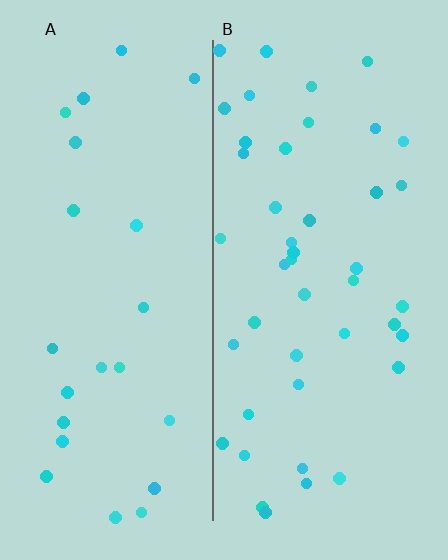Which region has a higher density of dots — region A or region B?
B (the right).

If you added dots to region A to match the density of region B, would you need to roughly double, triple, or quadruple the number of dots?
Approximately double.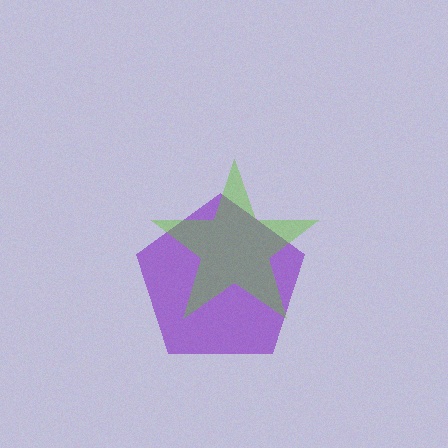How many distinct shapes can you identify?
There are 2 distinct shapes: a purple pentagon, a lime star.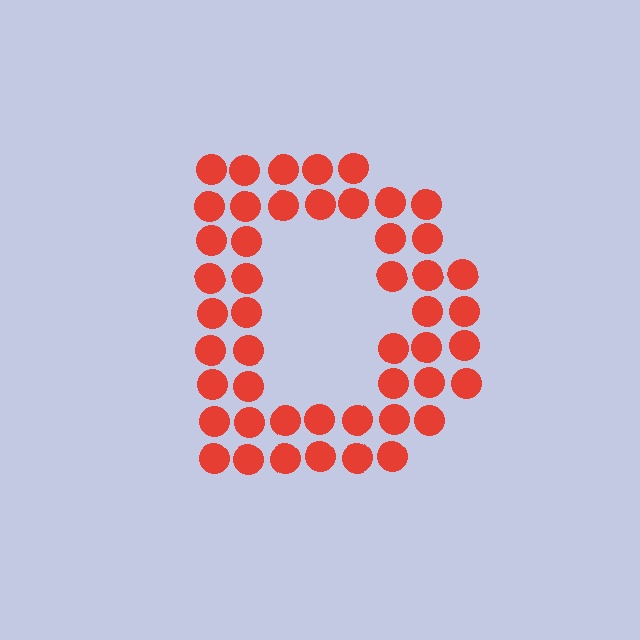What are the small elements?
The small elements are circles.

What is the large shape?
The large shape is the letter D.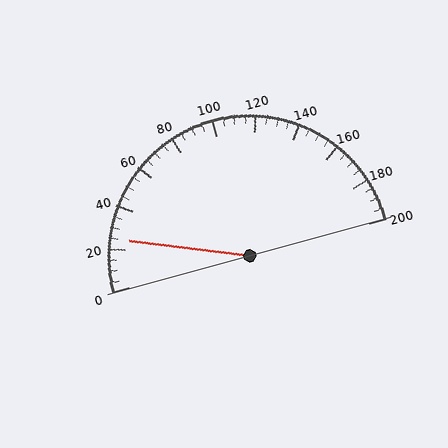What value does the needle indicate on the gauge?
The needle indicates approximately 25.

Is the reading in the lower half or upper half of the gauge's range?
The reading is in the lower half of the range (0 to 200).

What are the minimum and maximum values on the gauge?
The gauge ranges from 0 to 200.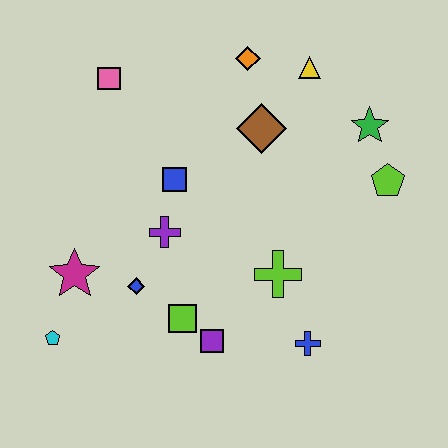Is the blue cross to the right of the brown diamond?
Yes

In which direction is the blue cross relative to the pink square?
The blue cross is below the pink square.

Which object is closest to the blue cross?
The lime cross is closest to the blue cross.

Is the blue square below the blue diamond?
No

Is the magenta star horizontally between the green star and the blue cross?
No